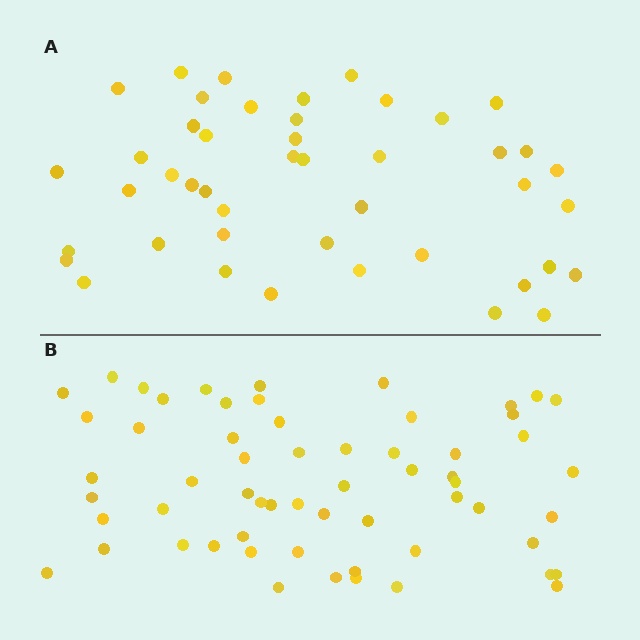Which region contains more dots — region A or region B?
Region B (the bottom region) has more dots.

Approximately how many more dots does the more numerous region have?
Region B has approximately 15 more dots than region A.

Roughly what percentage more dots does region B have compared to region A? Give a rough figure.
About 35% more.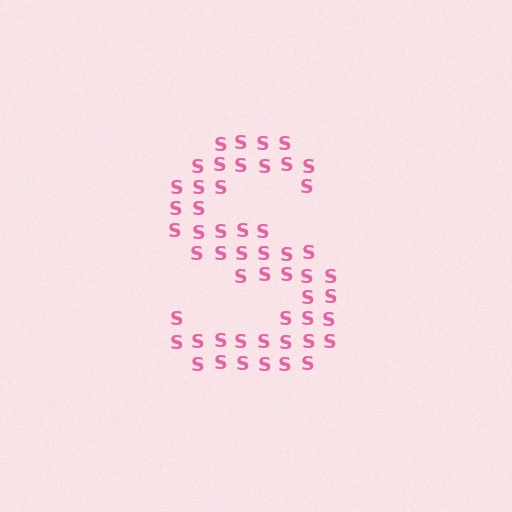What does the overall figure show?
The overall figure shows the letter S.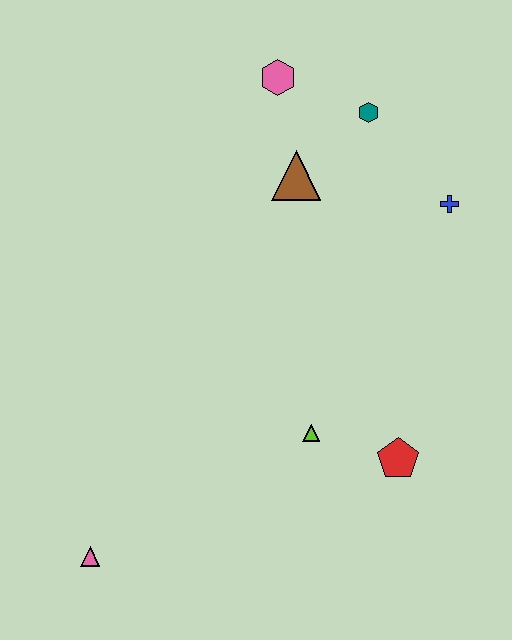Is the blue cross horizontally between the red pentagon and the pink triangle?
No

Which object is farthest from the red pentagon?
The pink hexagon is farthest from the red pentagon.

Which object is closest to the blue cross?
The teal hexagon is closest to the blue cross.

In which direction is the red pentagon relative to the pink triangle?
The red pentagon is to the right of the pink triangle.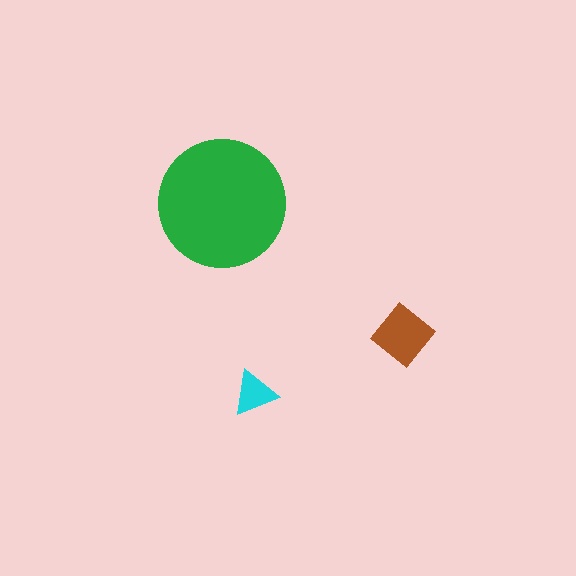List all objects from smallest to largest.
The cyan triangle, the brown diamond, the green circle.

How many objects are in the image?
There are 3 objects in the image.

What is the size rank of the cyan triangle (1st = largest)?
3rd.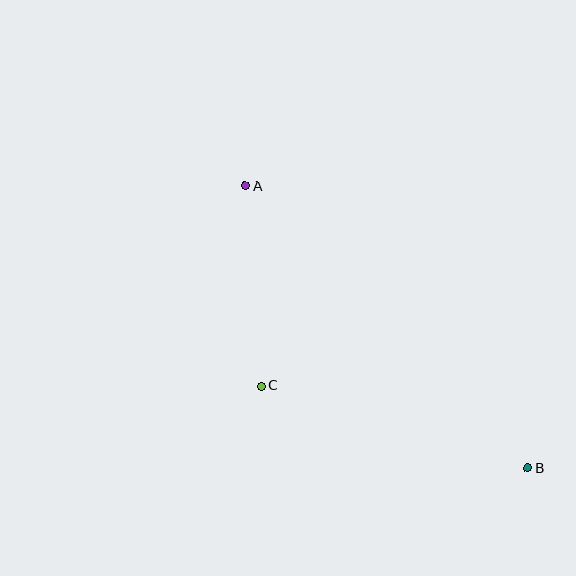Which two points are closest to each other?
Points A and C are closest to each other.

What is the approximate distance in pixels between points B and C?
The distance between B and C is approximately 279 pixels.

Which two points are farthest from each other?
Points A and B are farthest from each other.